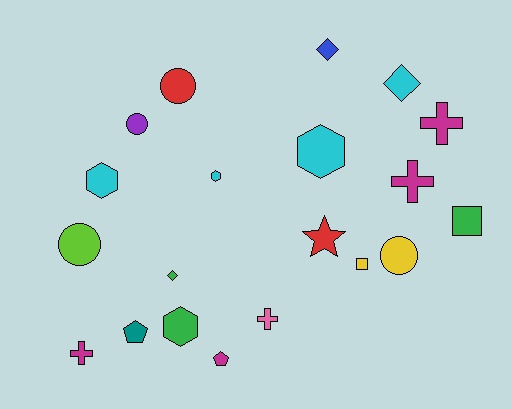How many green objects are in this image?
There are 3 green objects.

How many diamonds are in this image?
There are 3 diamonds.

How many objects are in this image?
There are 20 objects.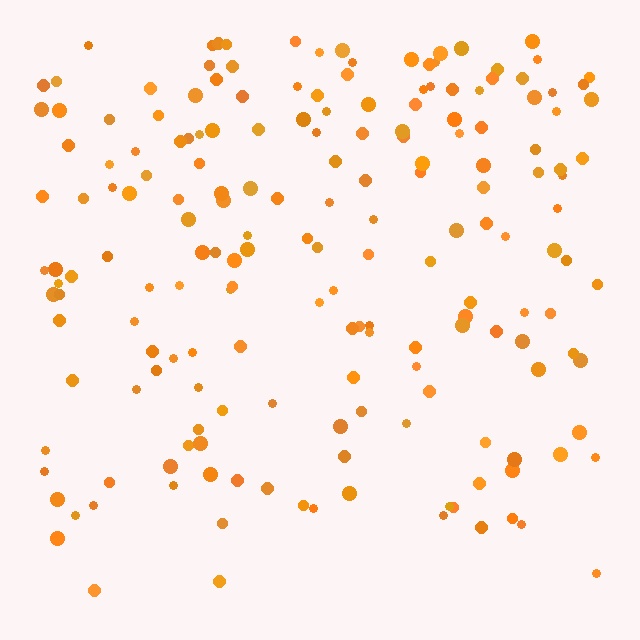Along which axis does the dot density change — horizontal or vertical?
Vertical.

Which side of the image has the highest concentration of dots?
The top.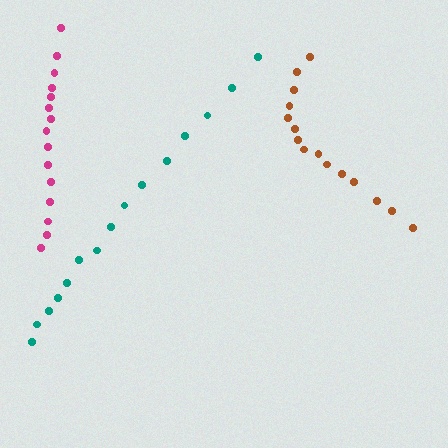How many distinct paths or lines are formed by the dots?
There are 3 distinct paths.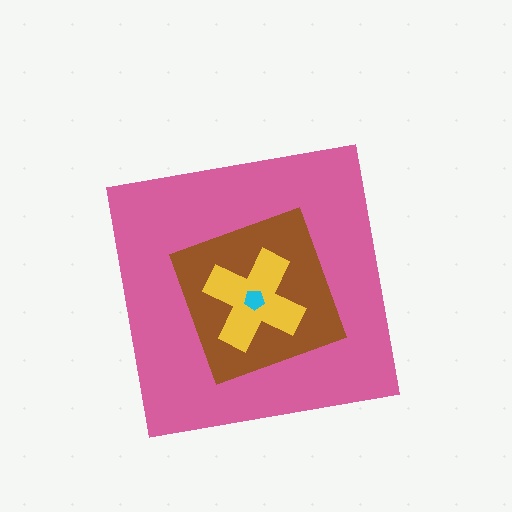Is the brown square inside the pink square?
Yes.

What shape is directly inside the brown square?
The yellow cross.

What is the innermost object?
The cyan pentagon.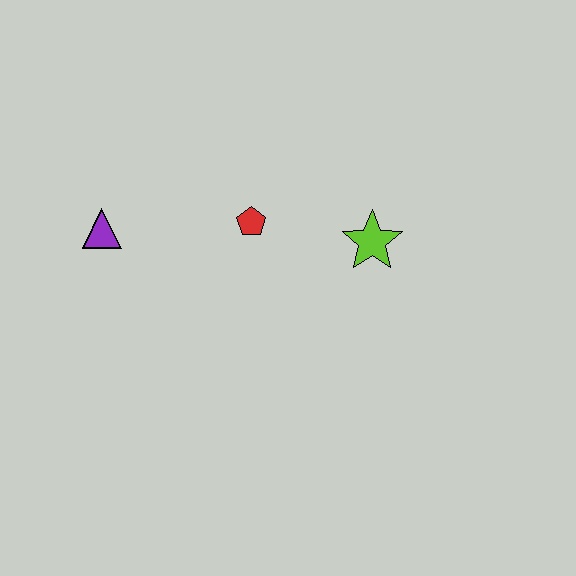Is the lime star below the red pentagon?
Yes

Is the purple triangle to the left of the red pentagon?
Yes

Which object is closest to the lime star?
The red pentagon is closest to the lime star.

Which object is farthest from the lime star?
The purple triangle is farthest from the lime star.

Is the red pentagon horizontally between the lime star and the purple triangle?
Yes